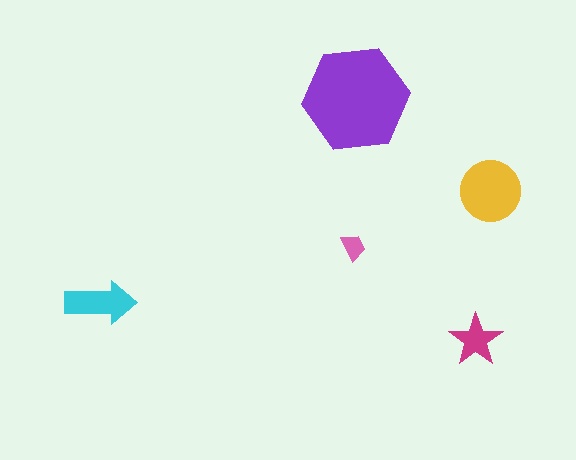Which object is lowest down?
The magenta star is bottommost.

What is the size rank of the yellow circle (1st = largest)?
2nd.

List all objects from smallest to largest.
The pink trapezoid, the magenta star, the cyan arrow, the yellow circle, the purple hexagon.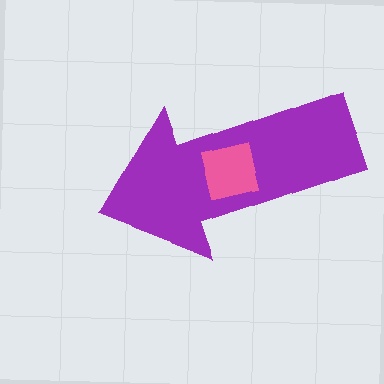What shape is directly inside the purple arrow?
The pink square.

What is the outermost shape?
The purple arrow.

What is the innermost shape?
The pink square.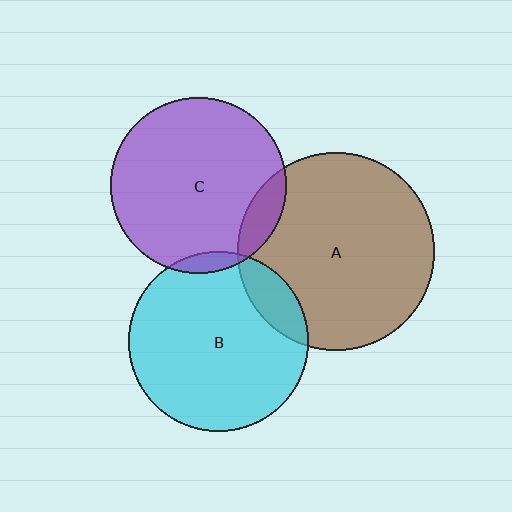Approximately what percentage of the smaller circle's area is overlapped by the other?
Approximately 10%.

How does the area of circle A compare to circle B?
Approximately 1.2 times.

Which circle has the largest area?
Circle A (brown).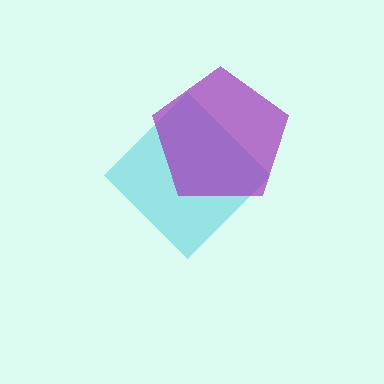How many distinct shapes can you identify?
There are 2 distinct shapes: a cyan diamond, a purple pentagon.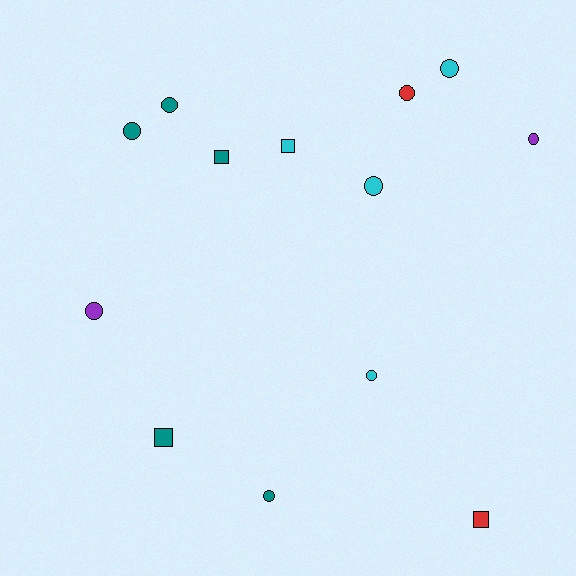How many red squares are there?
There is 1 red square.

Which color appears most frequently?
Teal, with 5 objects.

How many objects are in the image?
There are 13 objects.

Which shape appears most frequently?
Circle, with 9 objects.